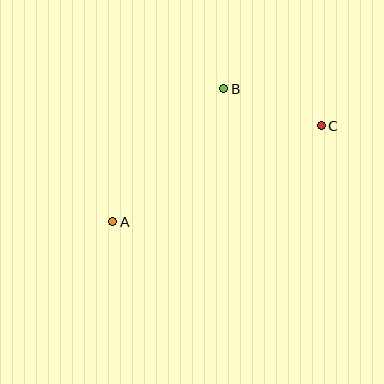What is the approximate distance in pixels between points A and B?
The distance between A and B is approximately 173 pixels.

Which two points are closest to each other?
Points B and C are closest to each other.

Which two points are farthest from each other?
Points A and C are farthest from each other.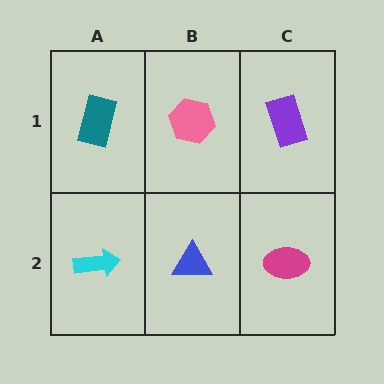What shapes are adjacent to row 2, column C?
A purple rectangle (row 1, column C), a blue triangle (row 2, column B).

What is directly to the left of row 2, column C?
A blue triangle.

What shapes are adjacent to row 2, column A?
A teal rectangle (row 1, column A), a blue triangle (row 2, column B).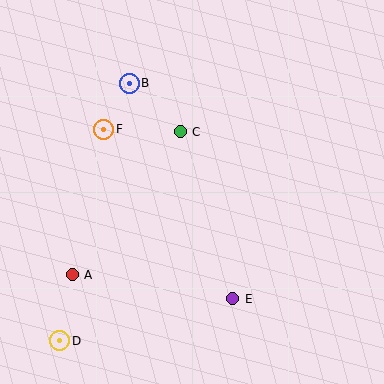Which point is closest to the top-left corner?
Point B is closest to the top-left corner.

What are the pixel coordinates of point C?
Point C is at (180, 132).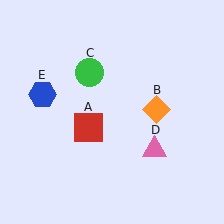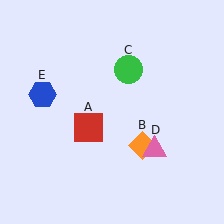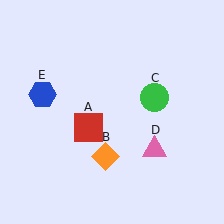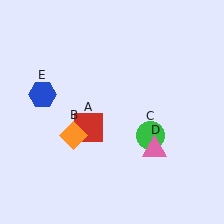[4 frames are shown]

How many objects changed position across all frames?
2 objects changed position: orange diamond (object B), green circle (object C).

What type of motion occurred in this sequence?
The orange diamond (object B), green circle (object C) rotated clockwise around the center of the scene.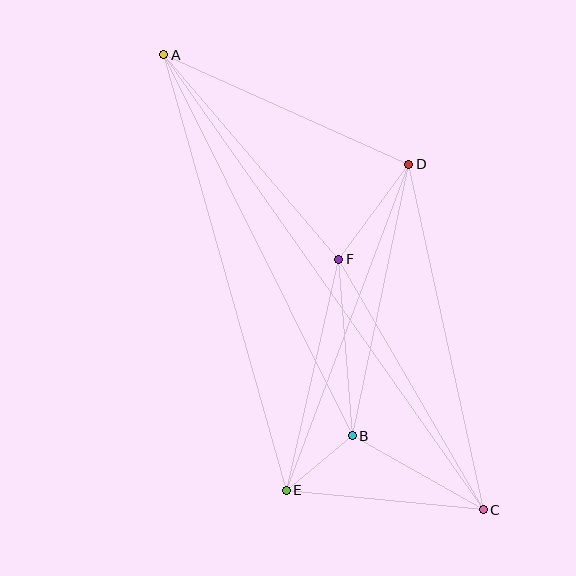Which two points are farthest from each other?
Points A and C are farthest from each other.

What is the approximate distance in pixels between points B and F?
The distance between B and F is approximately 177 pixels.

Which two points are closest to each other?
Points B and E are closest to each other.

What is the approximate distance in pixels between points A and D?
The distance between A and D is approximately 268 pixels.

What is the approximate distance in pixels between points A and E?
The distance between A and E is approximately 452 pixels.